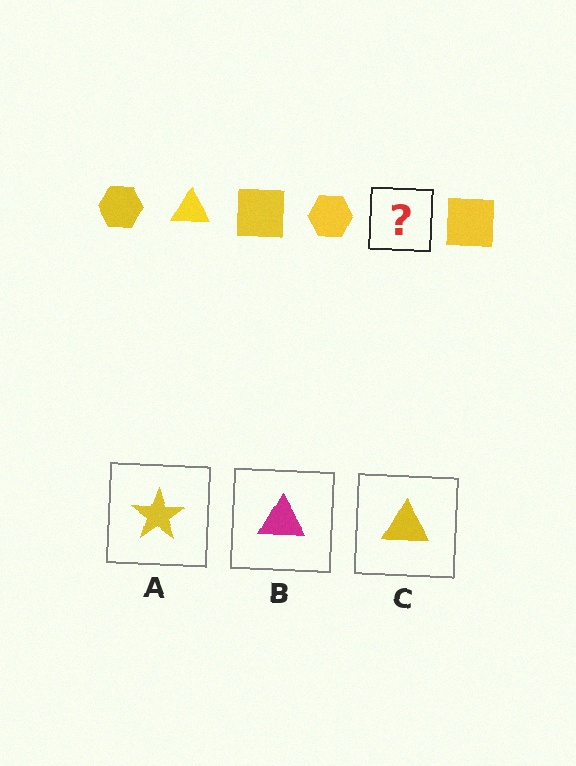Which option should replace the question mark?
Option C.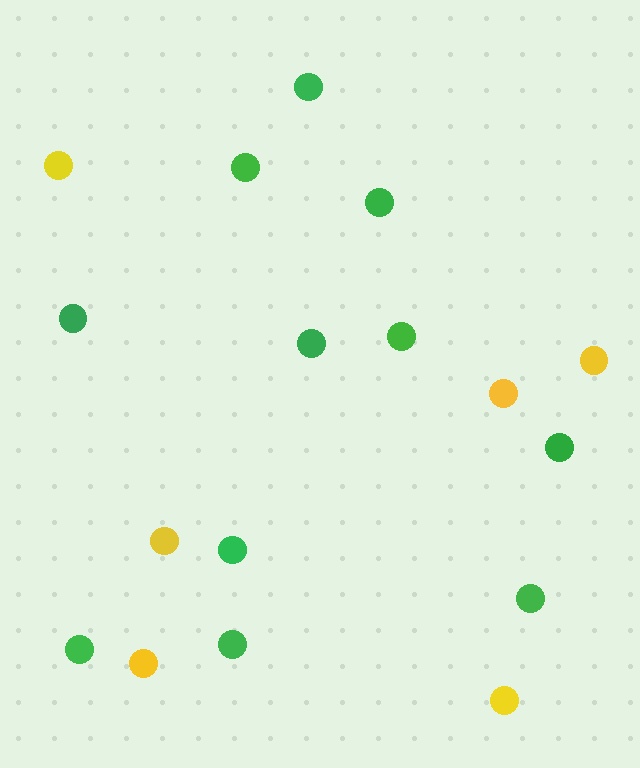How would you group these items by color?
There are 2 groups: one group of green circles (11) and one group of yellow circles (6).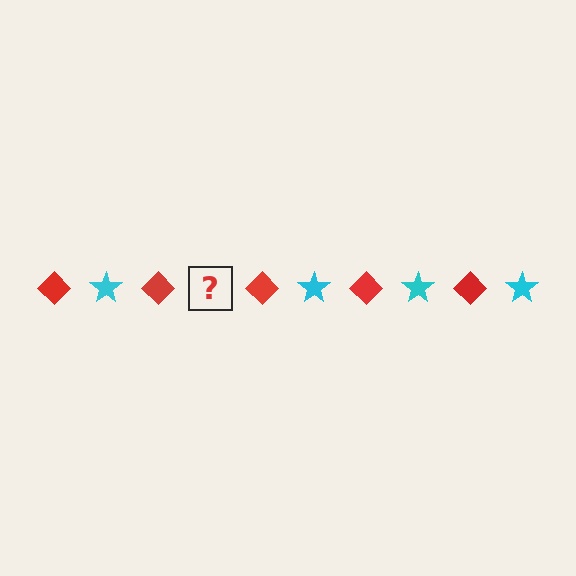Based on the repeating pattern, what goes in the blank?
The blank should be a cyan star.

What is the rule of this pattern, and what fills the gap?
The rule is that the pattern alternates between red diamond and cyan star. The gap should be filled with a cyan star.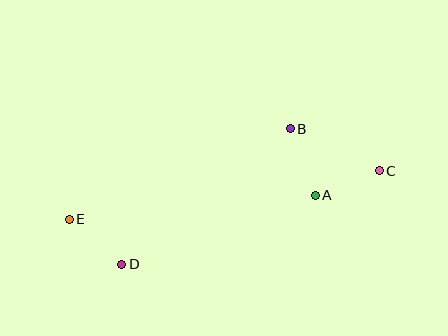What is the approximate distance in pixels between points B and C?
The distance between B and C is approximately 98 pixels.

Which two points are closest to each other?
Points A and C are closest to each other.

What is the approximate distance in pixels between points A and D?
The distance between A and D is approximately 206 pixels.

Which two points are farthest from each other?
Points C and E are farthest from each other.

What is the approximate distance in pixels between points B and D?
The distance between B and D is approximately 217 pixels.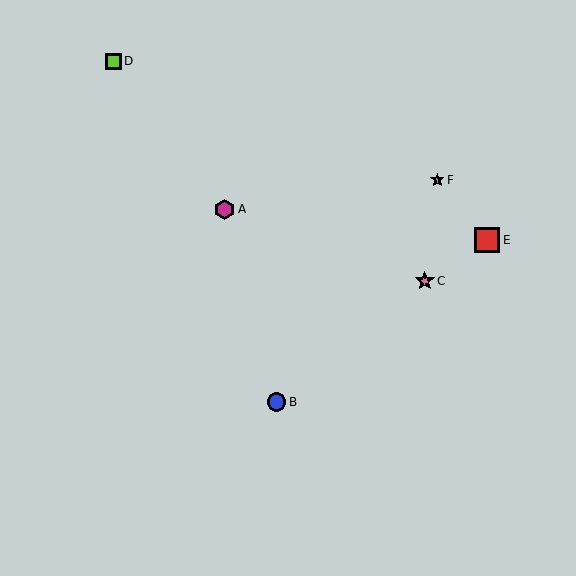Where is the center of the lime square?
The center of the lime square is at (113, 61).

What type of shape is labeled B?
Shape B is a blue circle.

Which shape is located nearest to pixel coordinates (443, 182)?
The pink star (labeled F) at (437, 180) is nearest to that location.